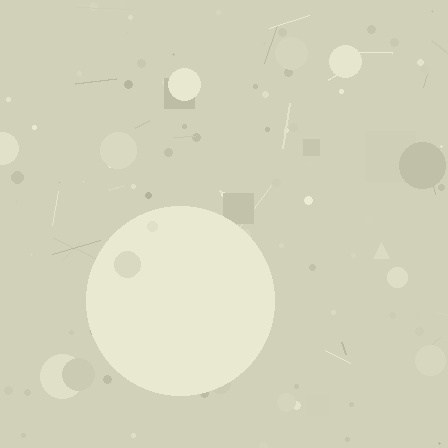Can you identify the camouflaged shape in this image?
The camouflaged shape is a circle.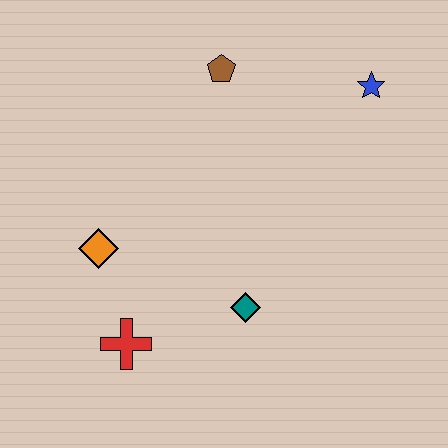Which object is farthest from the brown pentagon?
The red cross is farthest from the brown pentagon.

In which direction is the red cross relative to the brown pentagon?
The red cross is below the brown pentagon.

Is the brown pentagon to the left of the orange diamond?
No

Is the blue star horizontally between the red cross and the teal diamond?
No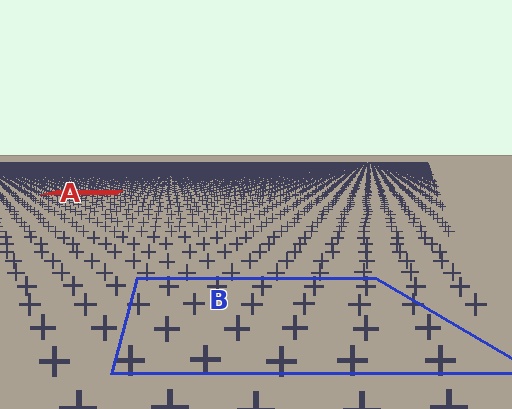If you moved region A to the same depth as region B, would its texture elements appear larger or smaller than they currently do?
They would appear larger. At a closer depth, the same texture elements are projected at a bigger on-screen size.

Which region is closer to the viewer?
Region B is closer. The texture elements there are larger and more spread out.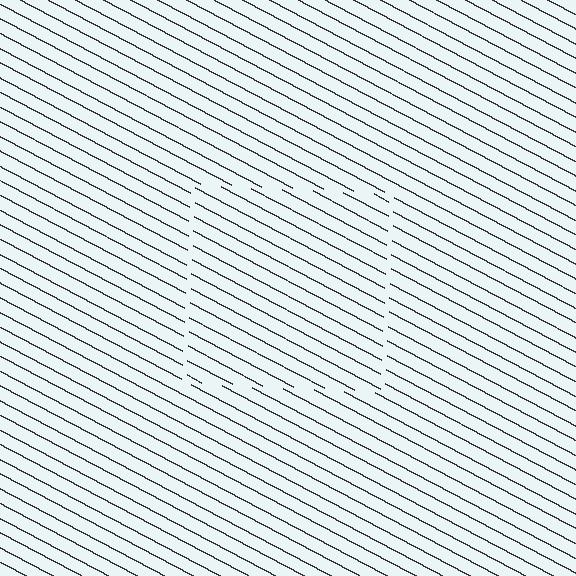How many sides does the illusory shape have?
4 sides — the line-ends trace a square.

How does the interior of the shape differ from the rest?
The interior of the shape contains the same grating, shifted by half a period — the contour is defined by the phase discontinuity where line-ends from the inner and outer gratings abut.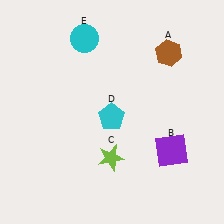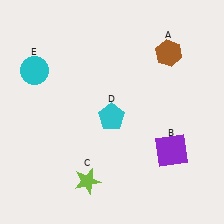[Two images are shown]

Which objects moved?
The objects that moved are: the lime star (C), the cyan circle (E).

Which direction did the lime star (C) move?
The lime star (C) moved left.